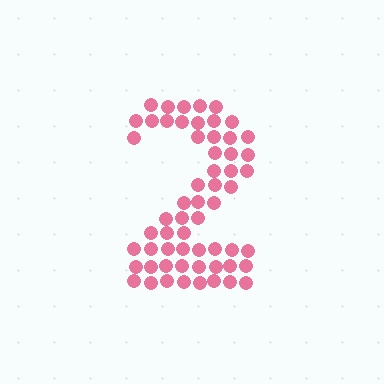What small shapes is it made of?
It is made of small circles.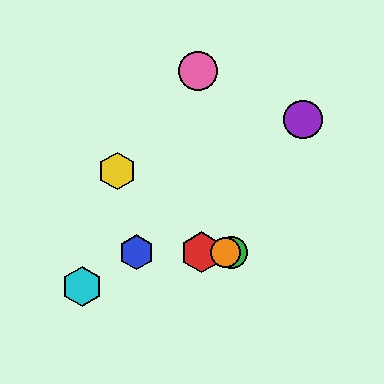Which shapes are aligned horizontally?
The red hexagon, the blue hexagon, the green circle, the orange circle are aligned horizontally.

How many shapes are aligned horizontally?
4 shapes (the red hexagon, the blue hexagon, the green circle, the orange circle) are aligned horizontally.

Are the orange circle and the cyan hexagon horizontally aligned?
No, the orange circle is at y≈252 and the cyan hexagon is at y≈287.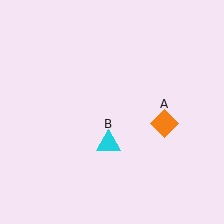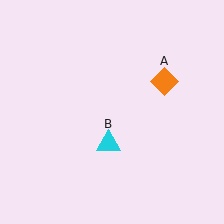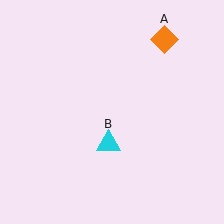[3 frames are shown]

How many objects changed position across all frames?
1 object changed position: orange diamond (object A).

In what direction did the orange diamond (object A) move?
The orange diamond (object A) moved up.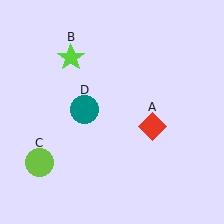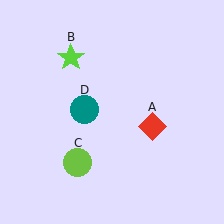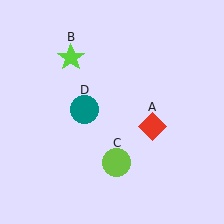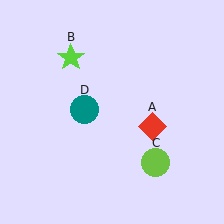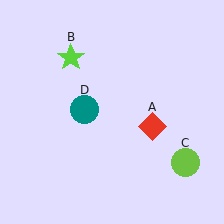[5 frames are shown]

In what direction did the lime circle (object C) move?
The lime circle (object C) moved right.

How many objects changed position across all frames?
1 object changed position: lime circle (object C).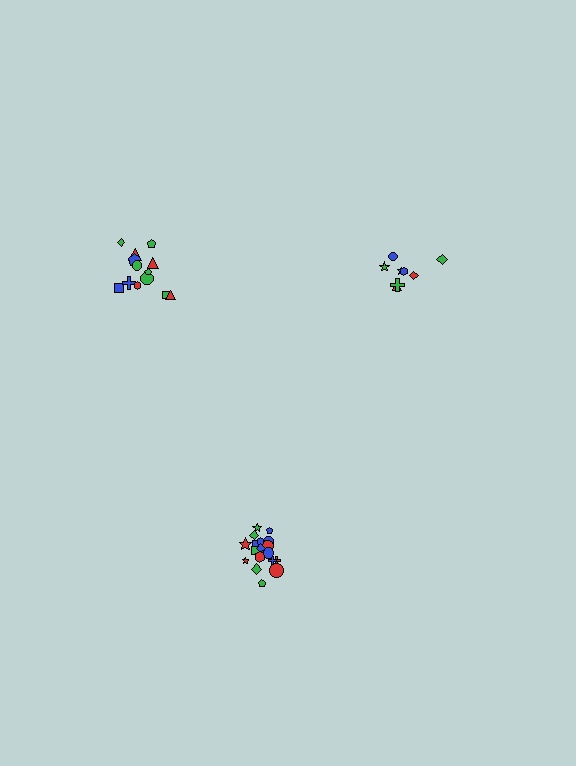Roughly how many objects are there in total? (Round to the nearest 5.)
Roughly 40 objects in total.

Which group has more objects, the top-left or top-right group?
The top-left group.